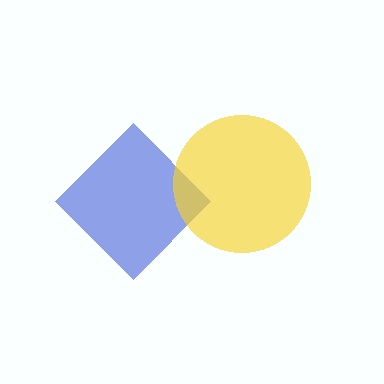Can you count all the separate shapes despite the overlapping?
Yes, there are 2 separate shapes.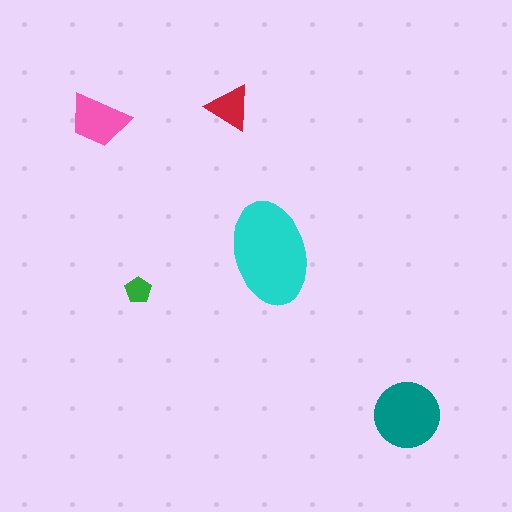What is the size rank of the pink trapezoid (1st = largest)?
3rd.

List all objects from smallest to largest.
The green pentagon, the red triangle, the pink trapezoid, the teal circle, the cyan ellipse.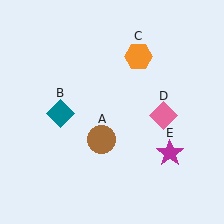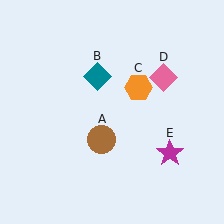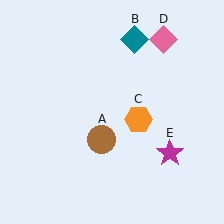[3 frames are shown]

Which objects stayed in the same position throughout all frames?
Brown circle (object A) and magenta star (object E) remained stationary.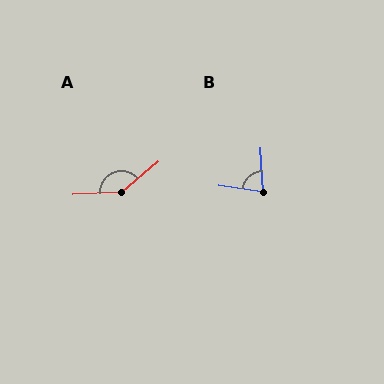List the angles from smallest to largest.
B (78°), A (143°).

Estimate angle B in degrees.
Approximately 78 degrees.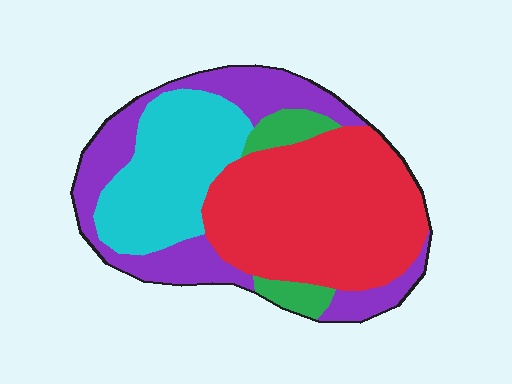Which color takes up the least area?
Green, at roughly 5%.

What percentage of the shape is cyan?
Cyan covers about 25% of the shape.